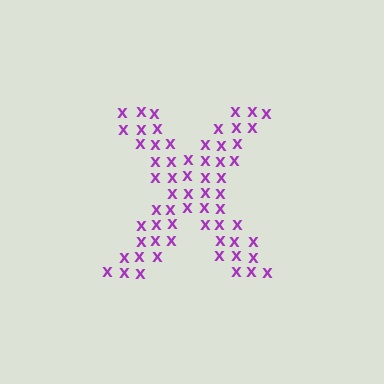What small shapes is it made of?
It is made of small letter X's.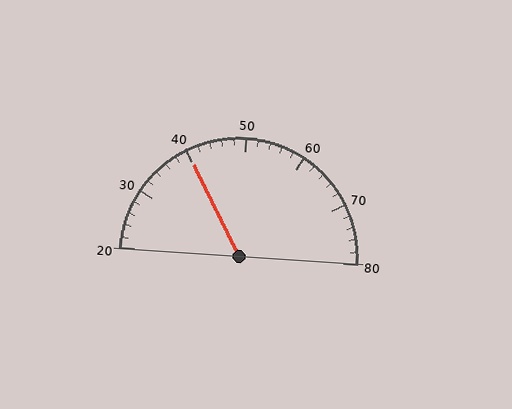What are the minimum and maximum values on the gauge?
The gauge ranges from 20 to 80.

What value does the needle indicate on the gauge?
The needle indicates approximately 40.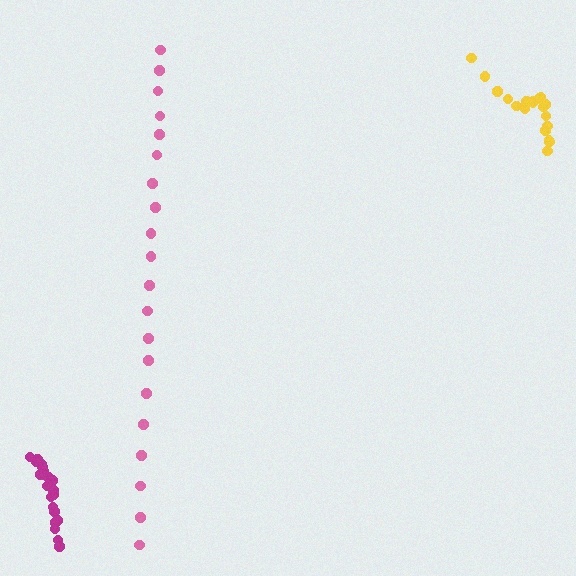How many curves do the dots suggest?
There are 3 distinct paths.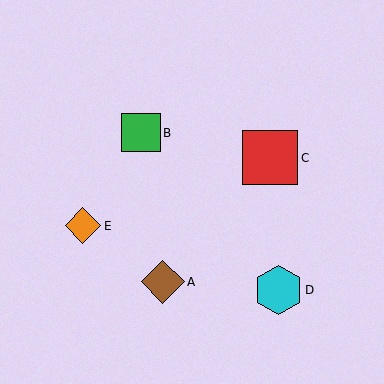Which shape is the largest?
The red square (labeled C) is the largest.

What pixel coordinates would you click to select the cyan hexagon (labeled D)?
Click at (278, 290) to select the cyan hexagon D.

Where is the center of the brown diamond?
The center of the brown diamond is at (163, 282).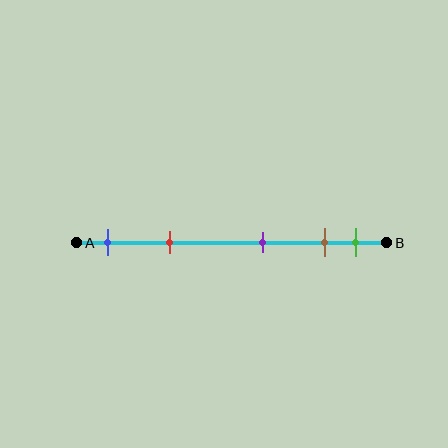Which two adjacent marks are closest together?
The brown and green marks are the closest adjacent pair.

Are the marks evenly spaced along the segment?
No, the marks are not evenly spaced.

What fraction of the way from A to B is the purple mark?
The purple mark is approximately 60% (0.6) of the way from A to B.